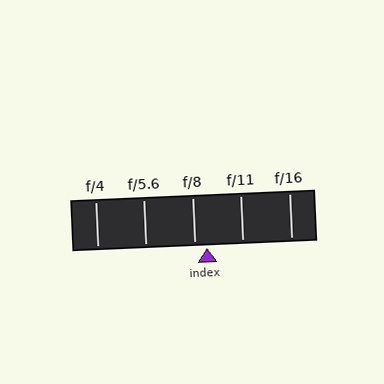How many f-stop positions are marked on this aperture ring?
There are 5 f-stop positions marked.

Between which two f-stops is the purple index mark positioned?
The index mark is between f/8 and f/11.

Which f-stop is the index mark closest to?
The index mark is closest to f/8.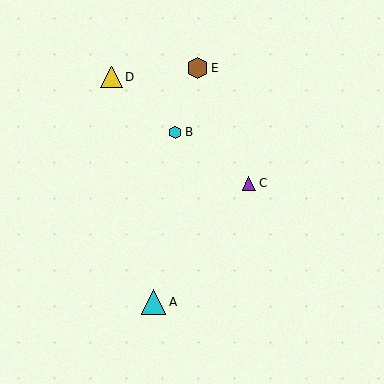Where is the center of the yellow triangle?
The center of the yellow triangle is at (111, 77).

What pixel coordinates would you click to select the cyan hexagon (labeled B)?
Click at (175, 132) to select the cyan hexagon B.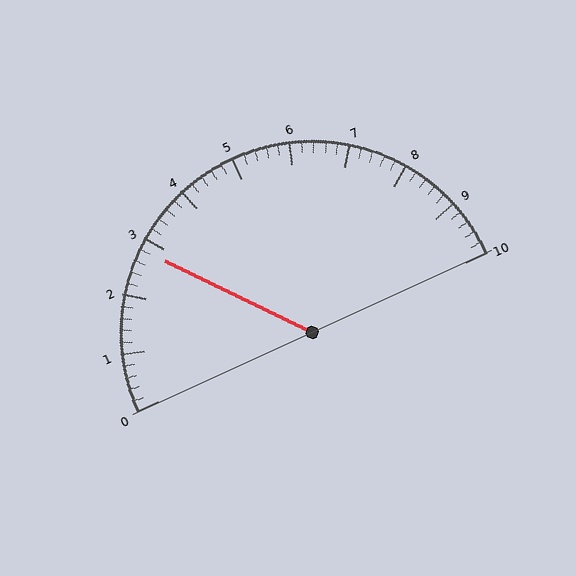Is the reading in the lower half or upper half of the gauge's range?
The reading is in the lower half of the range (0 to 10).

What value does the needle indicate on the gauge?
The needle indicates approximately 2.8.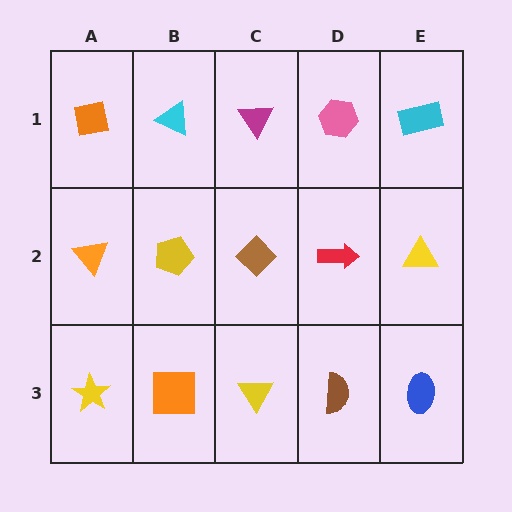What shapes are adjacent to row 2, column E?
A cyan rectangle (row 1, column E), a blue ellipse (row 3, column E), a red arrow (row 2, column D).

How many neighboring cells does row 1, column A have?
2.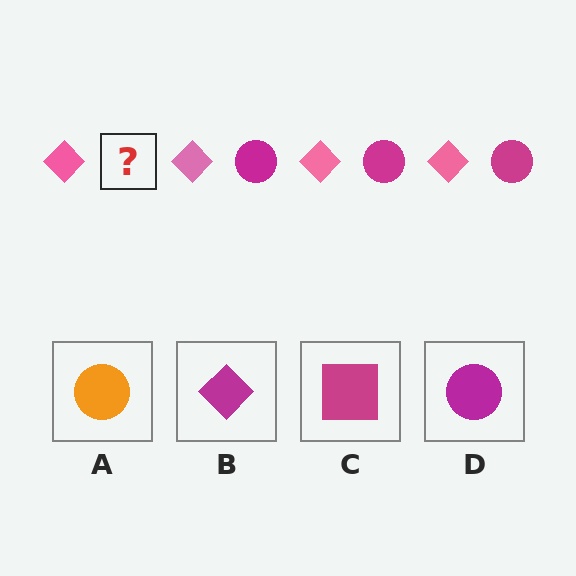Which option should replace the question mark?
Option D.